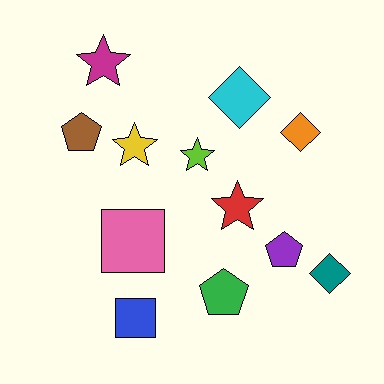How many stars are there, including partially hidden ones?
There are 4 stars.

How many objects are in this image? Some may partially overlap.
There are 12 objects.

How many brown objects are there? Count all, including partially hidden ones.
There is 1 brown object.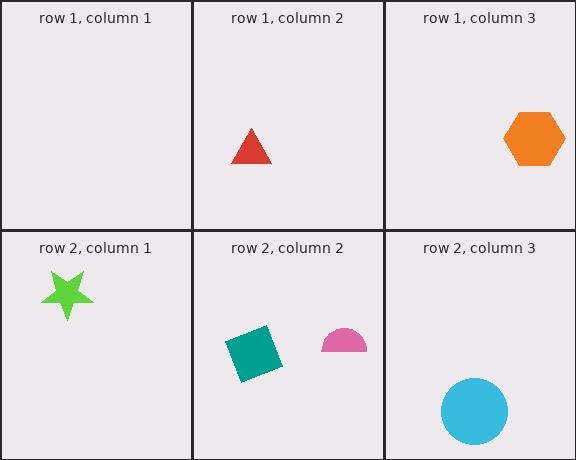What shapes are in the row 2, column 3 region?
The cyan circle.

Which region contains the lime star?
The row 2, column 1 region.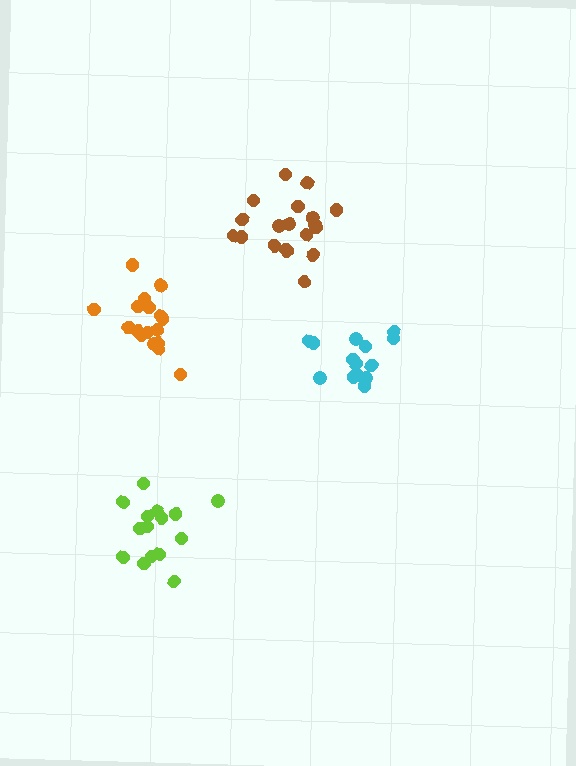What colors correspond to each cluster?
The clusters are colored: brown, cyan, orange, lime.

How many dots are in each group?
Group 1: 19 dots, Group 2: 14 dots, Group 3: 17 dots, Group 4: 15 dots (65 total).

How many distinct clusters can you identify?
There are 4 distinct clusters.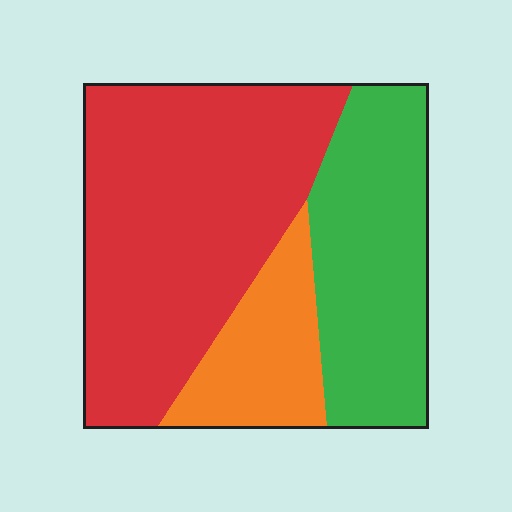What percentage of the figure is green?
Green covers roughly 30% of the figure.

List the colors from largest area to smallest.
From largest to smallest: red, green, orange.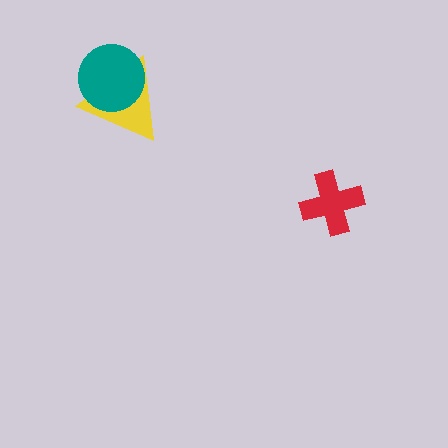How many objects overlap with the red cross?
0 objects overlap with the red cross.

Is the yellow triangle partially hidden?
Yes, it is partially covered by another shape.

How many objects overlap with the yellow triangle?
1 object overlaps with the yellow triangle.